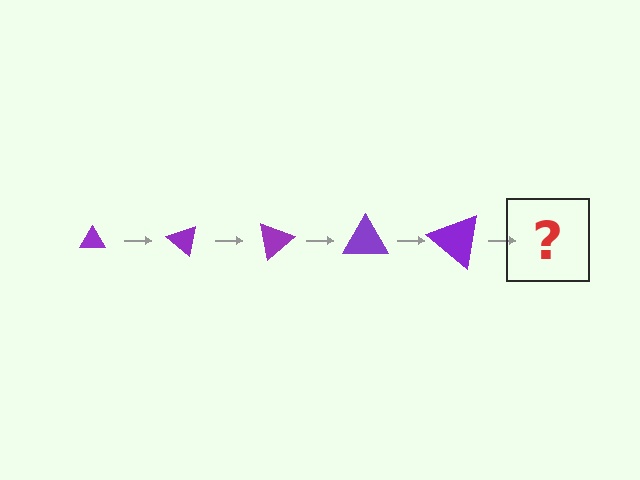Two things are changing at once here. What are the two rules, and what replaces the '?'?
The two rules are that the triangle grows larger each step and it rotates 40 degrees each step. The '?' should be a triangle, larger than the previous one and rotated 200 degrees from the start.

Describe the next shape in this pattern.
It should be a triangle, larger than the previous one and rotated 200 degrees from the start.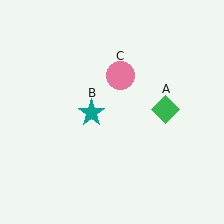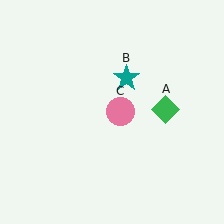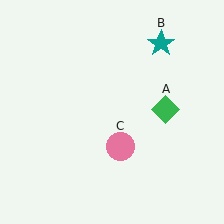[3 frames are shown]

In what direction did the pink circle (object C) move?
The pink circle (object C) moved down.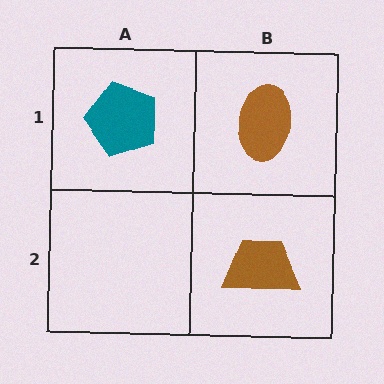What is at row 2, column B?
A brown trapezoid.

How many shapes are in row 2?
1 shape.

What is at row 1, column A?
A teal pentagon.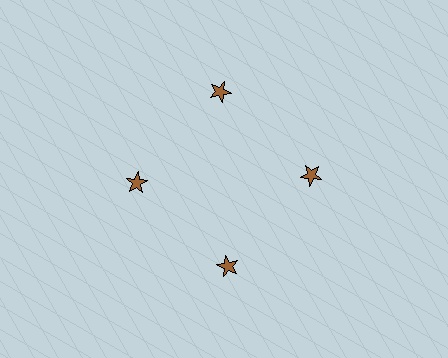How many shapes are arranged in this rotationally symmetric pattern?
There are 4 shapes, arranged in 4 groups of 1.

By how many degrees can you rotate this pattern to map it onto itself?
The pattern maps onto itself every 90 degrees of rotation.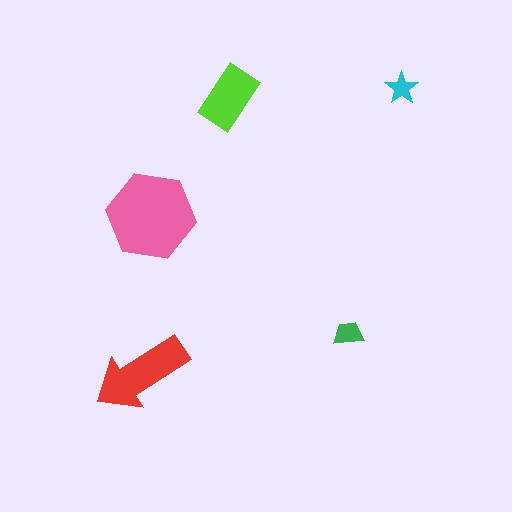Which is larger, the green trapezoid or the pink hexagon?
The pink hexagon.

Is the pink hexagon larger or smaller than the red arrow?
Larger.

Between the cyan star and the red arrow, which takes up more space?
The red arrow.